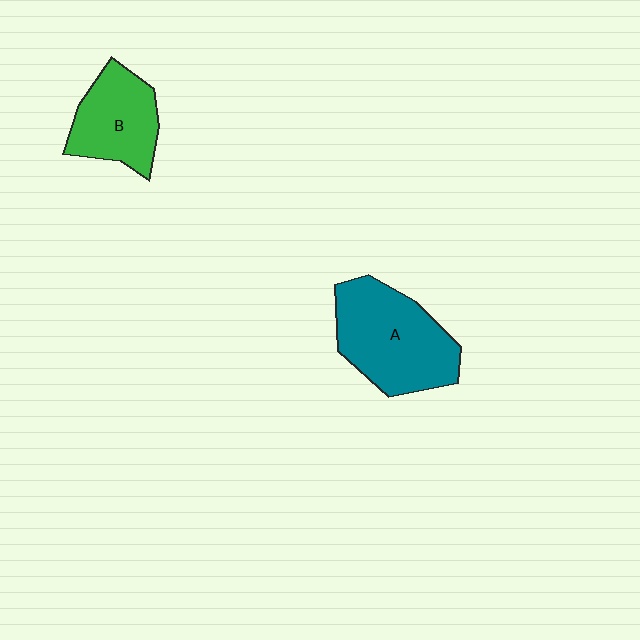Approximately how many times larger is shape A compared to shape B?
Approximately 1.4 times.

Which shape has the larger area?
Shape A (teal).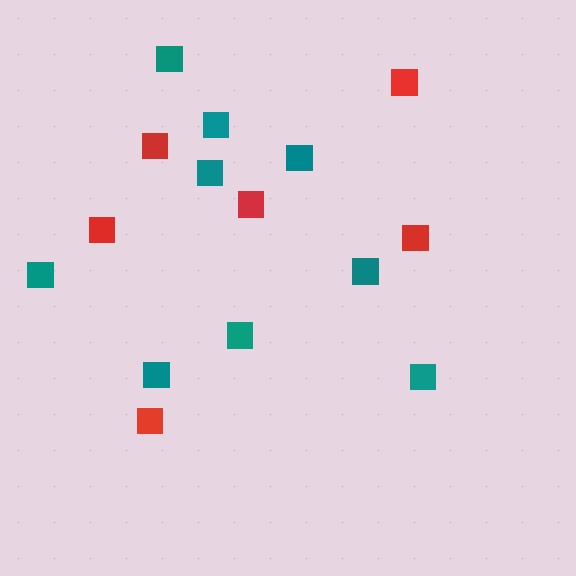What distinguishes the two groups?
There are 2 groups: one group of red squares (6) and one group of teal squares (9).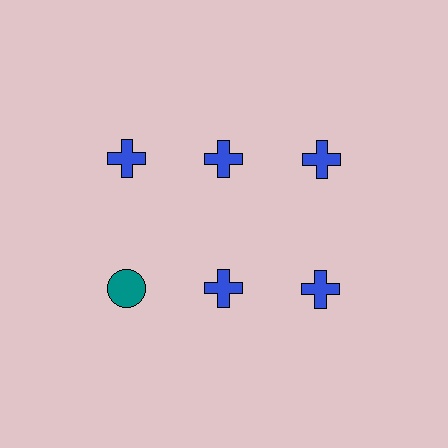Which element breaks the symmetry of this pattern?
The teal circle in the second row, leftmost column breaks the symmetry. All other shapes are blue crosses.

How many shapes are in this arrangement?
There are 6 shapes arranged in a grid pattern.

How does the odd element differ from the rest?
It differs in both color (teal instead of blue) and shape (circle instead of cross).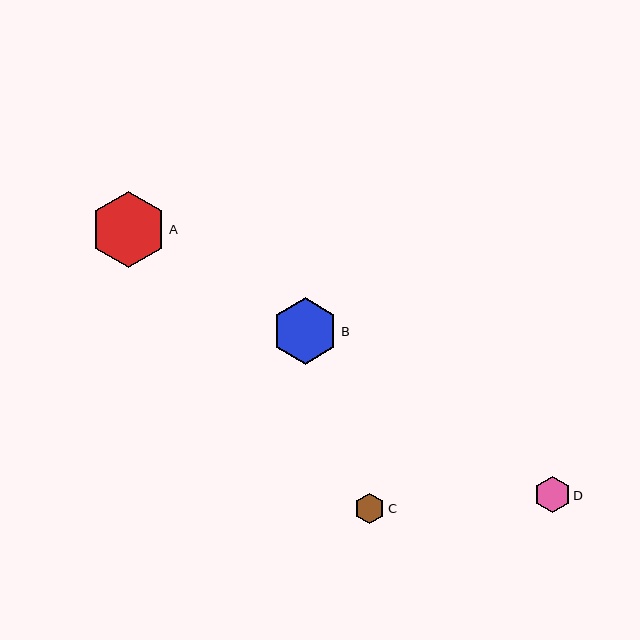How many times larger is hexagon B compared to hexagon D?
Hexagon B is approximately 1.8 times the size of hexagon D.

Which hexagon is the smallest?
Hexagon C is the smallest with a size of approximately 31 pixels.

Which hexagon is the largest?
Hexagon A is the largest with a size of approximately 76 pixels.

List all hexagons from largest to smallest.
From largest to smallest: A, B, D, C.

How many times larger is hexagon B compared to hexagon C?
Hexagon B is approximately 2.2 times the size of hexagon C.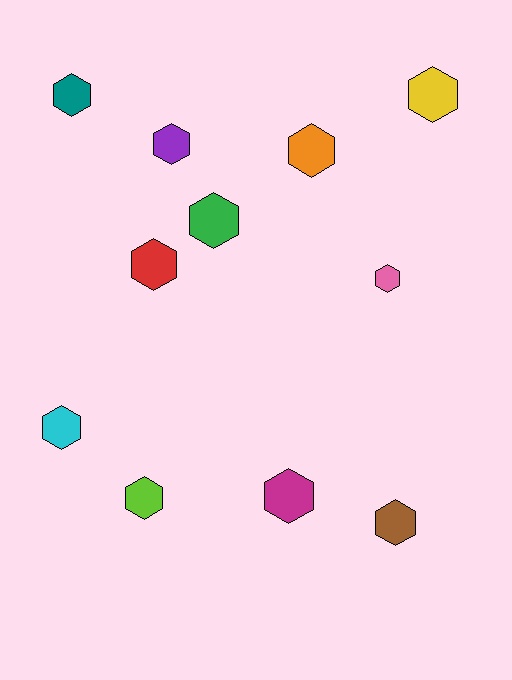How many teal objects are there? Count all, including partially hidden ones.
There is 1 teal object.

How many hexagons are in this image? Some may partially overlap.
There are 11 hexagons.